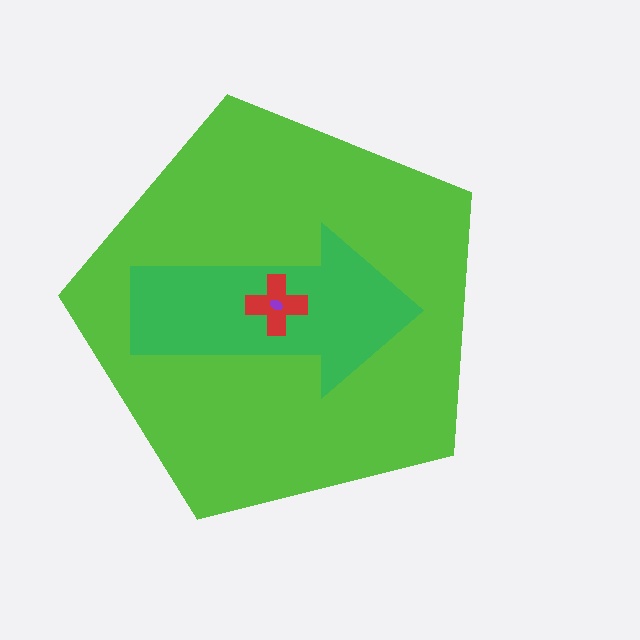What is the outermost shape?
The lime pentagon.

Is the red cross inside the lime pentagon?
Yes.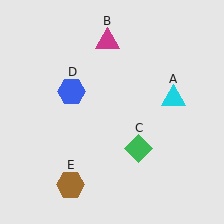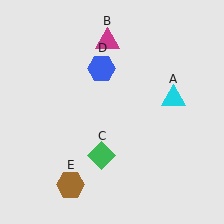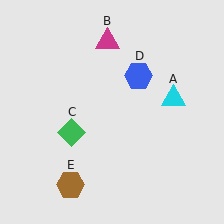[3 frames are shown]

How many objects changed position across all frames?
2 objects changed position: green diamond (object C), blue hexagon (object D).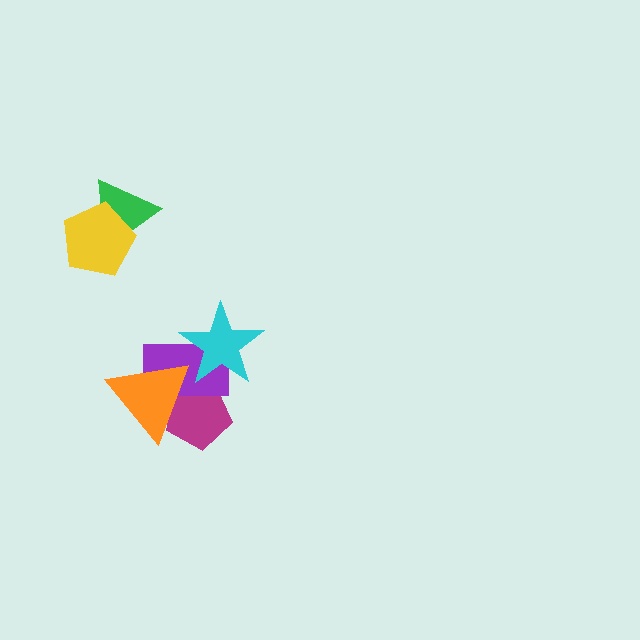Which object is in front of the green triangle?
The yellow pentagon is in front of the green triangle.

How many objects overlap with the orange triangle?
2 objects overlap with the orange triangle.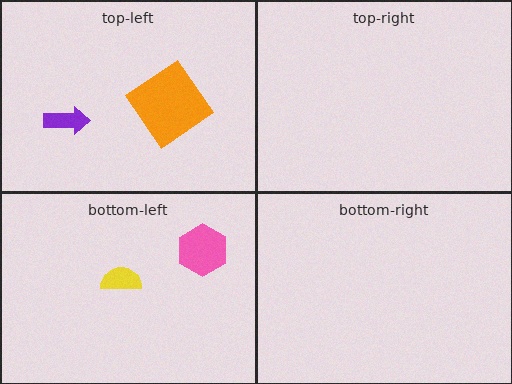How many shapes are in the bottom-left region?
2.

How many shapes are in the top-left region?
2.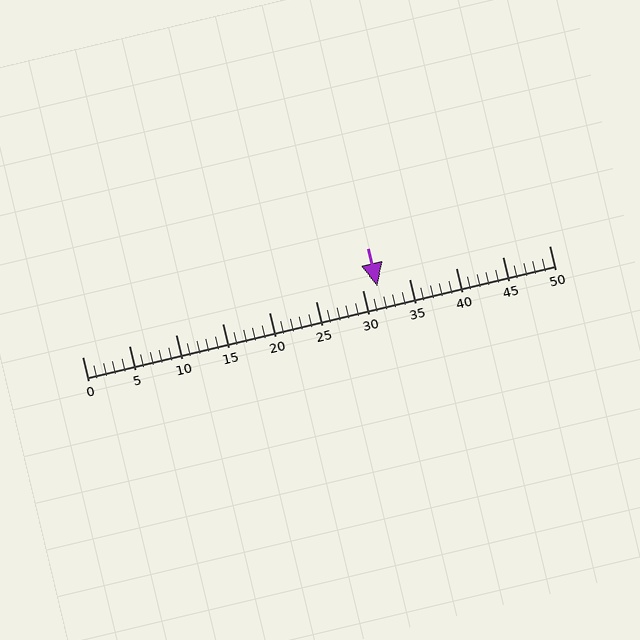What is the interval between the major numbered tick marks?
The major tick marks are spaced 5 units apart.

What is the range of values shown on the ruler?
The ruler shows values from 0 to 50.